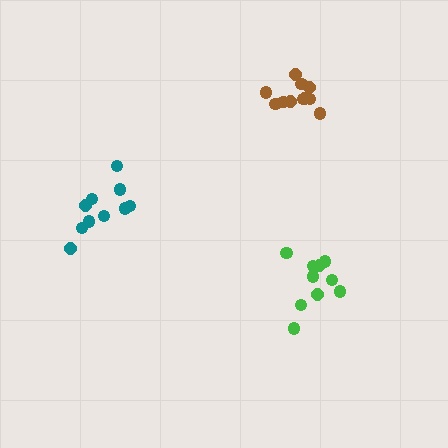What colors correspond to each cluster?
The clusters are colored: brown, teal, green.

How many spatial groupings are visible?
There are 3 spatial groupings.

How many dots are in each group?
Group 1: 11 dots, Group 2: 10 dots, Group 3: 10 dots (31 total).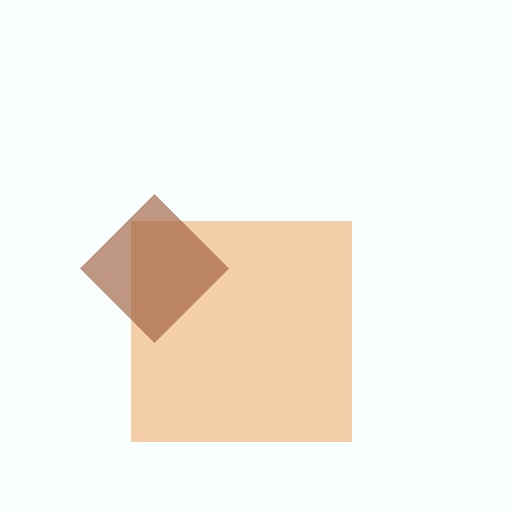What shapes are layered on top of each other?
The layered shapes are: an orange square, a brown diamond.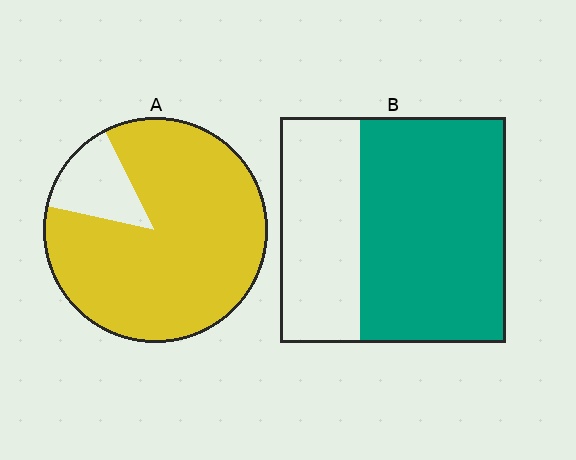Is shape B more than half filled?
Yes.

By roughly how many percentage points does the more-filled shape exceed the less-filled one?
By roughly 20 percentage points (A over B).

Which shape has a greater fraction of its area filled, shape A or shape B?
Shape A.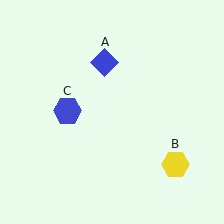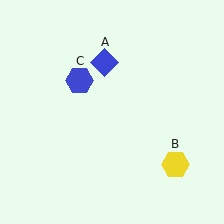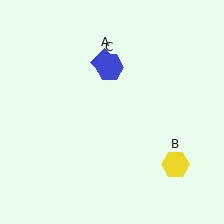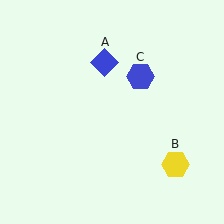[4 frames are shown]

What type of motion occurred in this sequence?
The blue hexagon (object C) rotated clockwise around the center of the scene.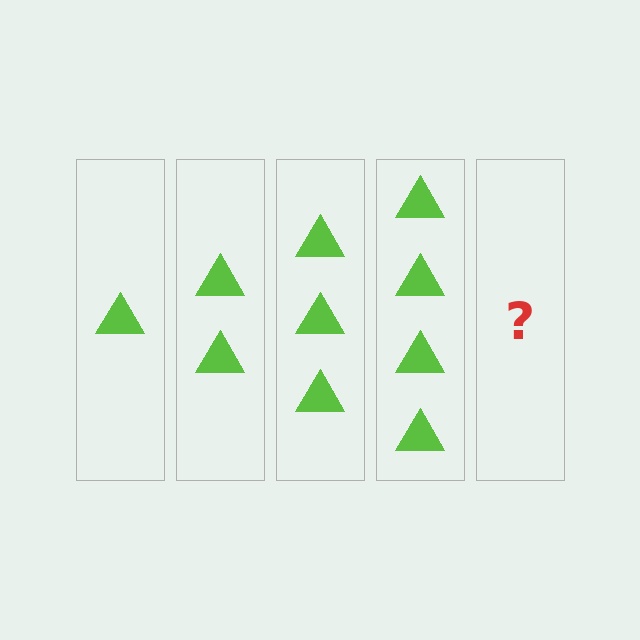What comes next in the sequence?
The next element should be 5 triangles.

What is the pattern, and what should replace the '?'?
The pattern is that each step adds one more triangle. The '?' should be 5 triangles.